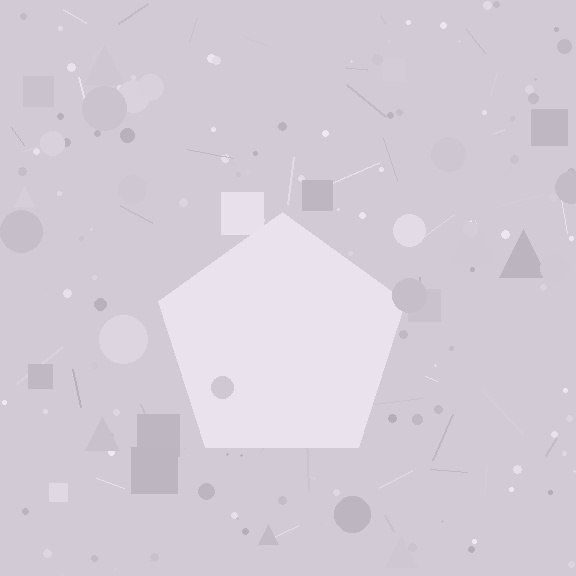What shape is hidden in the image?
A pentagon is hidden in the image.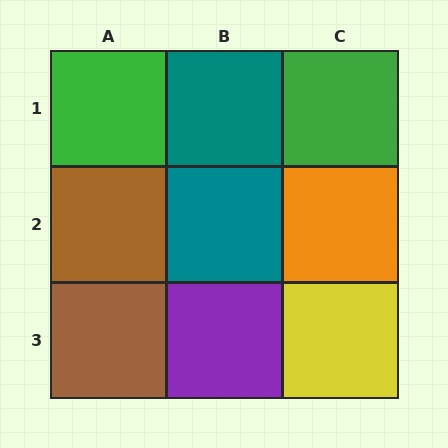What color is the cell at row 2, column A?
Brown.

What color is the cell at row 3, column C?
Yellow.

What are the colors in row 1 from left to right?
Green, teal, green.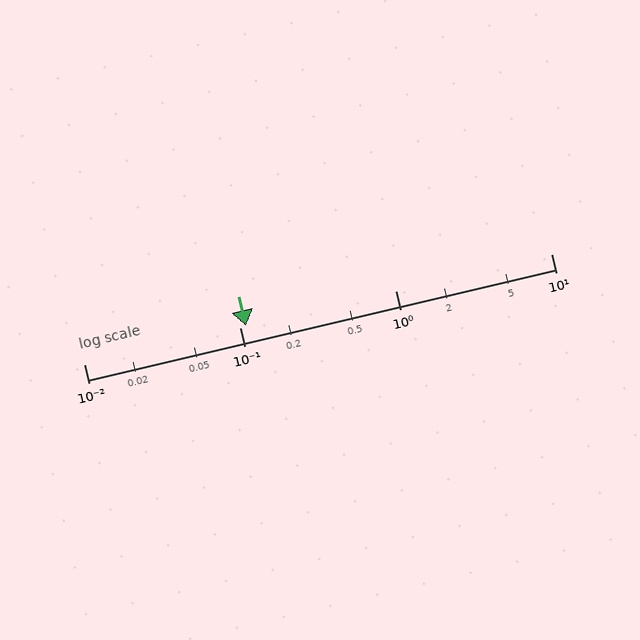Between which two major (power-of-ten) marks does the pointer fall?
The pointer is between 0.1 and 1.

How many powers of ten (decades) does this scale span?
The scale spans 3 decades, from 0.01 to 10.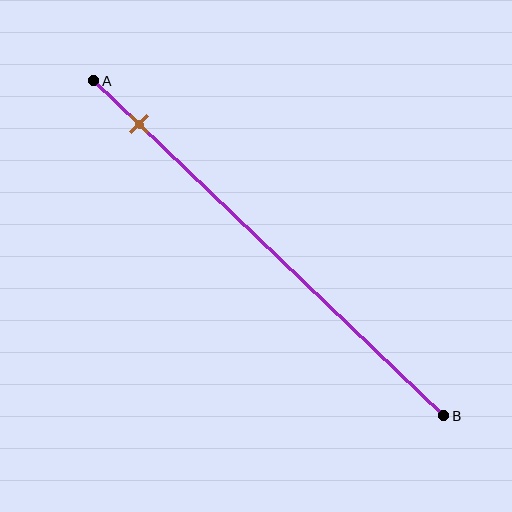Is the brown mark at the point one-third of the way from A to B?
No, the mark is at about 15% from A, not at the 33% one-third point.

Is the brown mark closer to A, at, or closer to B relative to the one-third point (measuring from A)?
The brown mark is closer to point A than the one-third point of segment AB.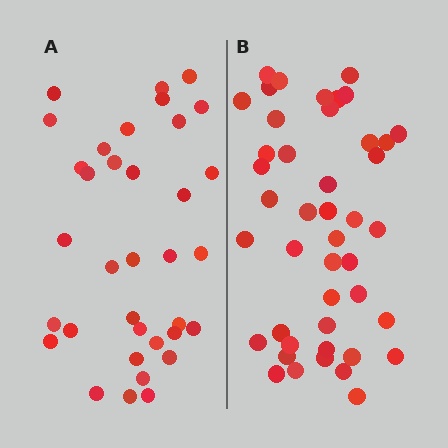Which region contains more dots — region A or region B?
Region B (the right region) has more dots.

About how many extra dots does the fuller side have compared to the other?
Region B has roughly 8 or so more dots than region A.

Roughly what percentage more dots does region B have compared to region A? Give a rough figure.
About 25% more.